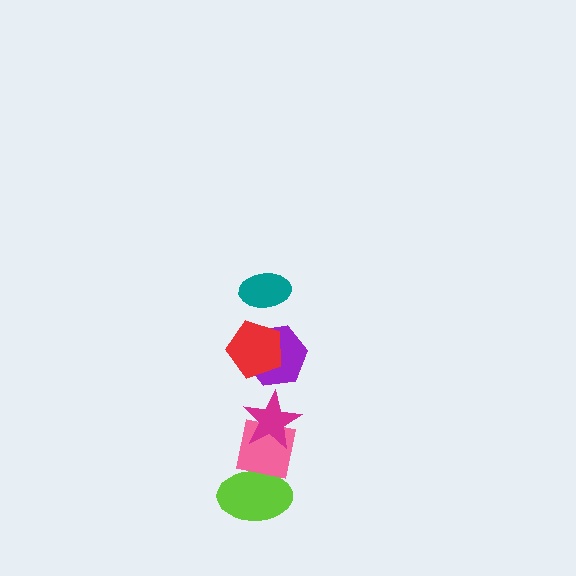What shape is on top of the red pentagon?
The teal ellipse is on top of the red pentagon.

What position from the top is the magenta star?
The magenta star is 4th from the top.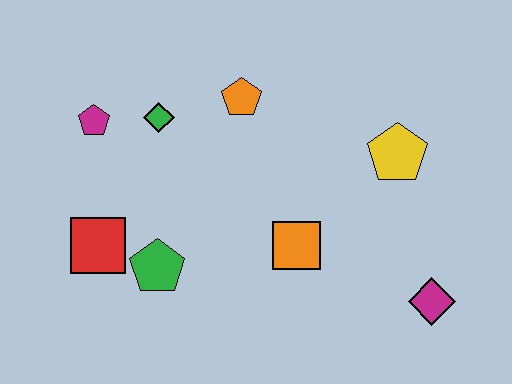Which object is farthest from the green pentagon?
The magenta diamond is farthest from the green pentagon.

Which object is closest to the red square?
The green pentagon is closest to the red square.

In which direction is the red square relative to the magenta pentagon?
The red square is below the magenta pentagon.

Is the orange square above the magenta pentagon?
No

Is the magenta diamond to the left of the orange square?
No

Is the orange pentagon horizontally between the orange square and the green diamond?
Yes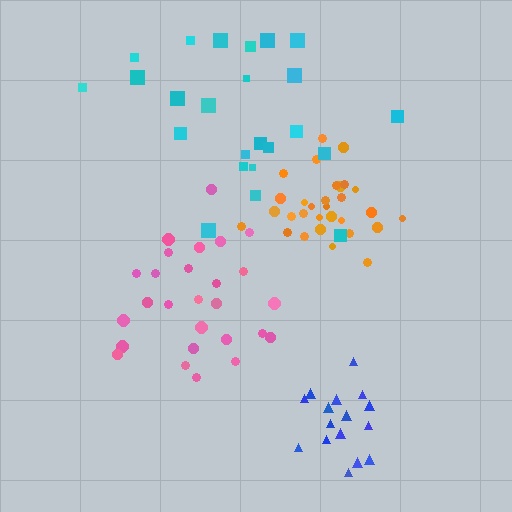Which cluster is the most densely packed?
Orange.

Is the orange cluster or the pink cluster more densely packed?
Orange.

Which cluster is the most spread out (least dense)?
Cyan.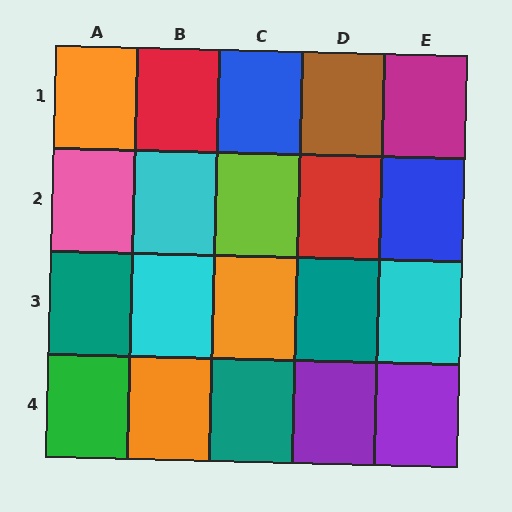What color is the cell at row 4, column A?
Green.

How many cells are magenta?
1 cell is magenta.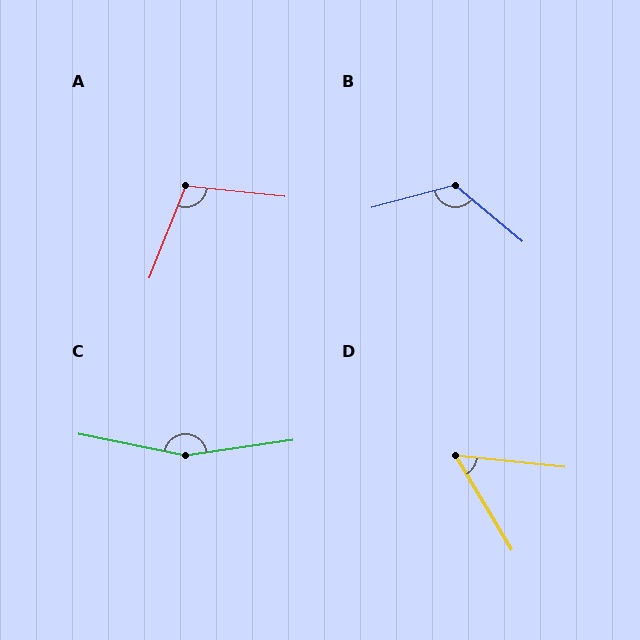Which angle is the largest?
C, at approximately 160 degrees.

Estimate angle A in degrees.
Approximately 105 degrees.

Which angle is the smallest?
D, at approximately 53 degrees.